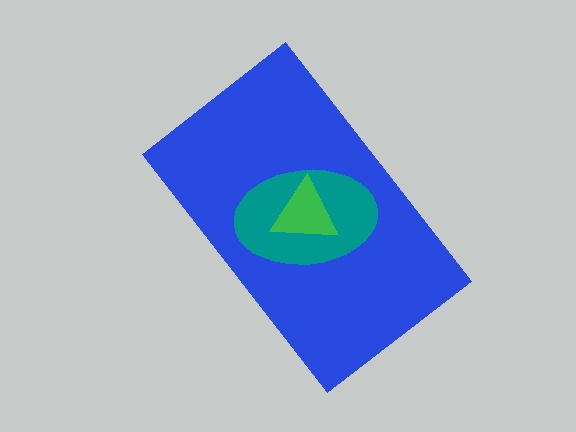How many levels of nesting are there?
3.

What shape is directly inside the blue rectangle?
The teal ellipse.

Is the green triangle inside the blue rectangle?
Yes.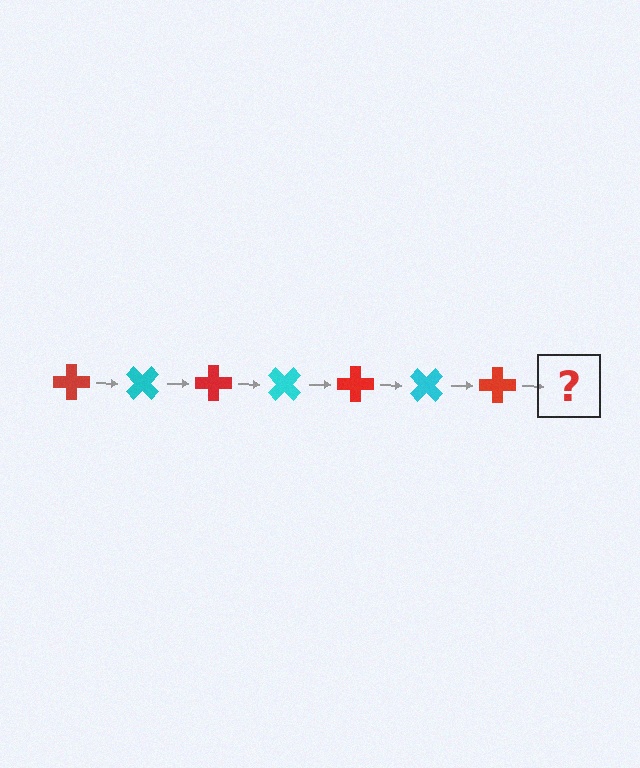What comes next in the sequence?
The next element should be a cyan cross, rotated 315 degrees from the start.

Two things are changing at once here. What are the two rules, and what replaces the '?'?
The two rules are that it rotates 45 degrees each step and the color cycles through red and cyan. The '?' should be a cyan cross, rotated 315 degrees from the start.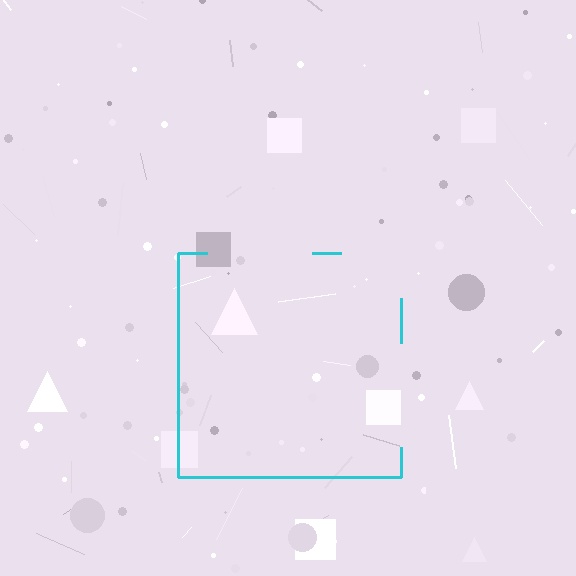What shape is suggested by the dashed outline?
The dashed outline suggests a square.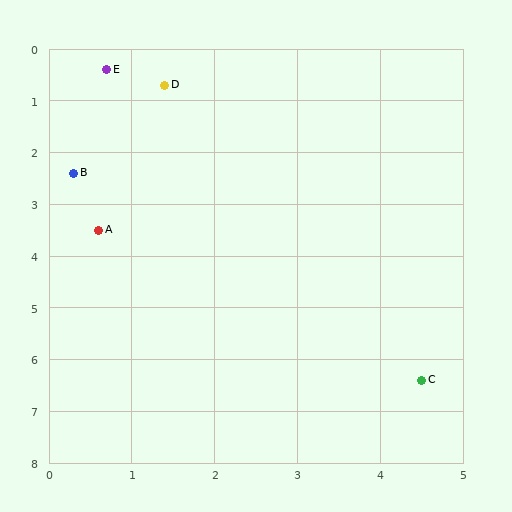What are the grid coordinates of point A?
Point A is at approximately (0.6, 3.5).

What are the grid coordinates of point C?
Point C is at approximately (4.5, 6.4).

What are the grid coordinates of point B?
Point B is at approximately (0.3, 2.4).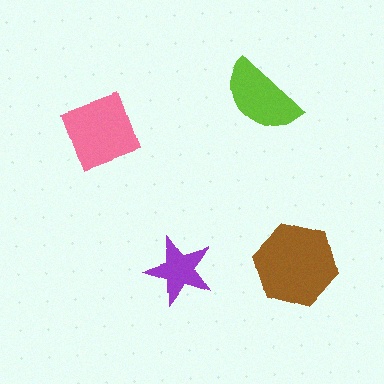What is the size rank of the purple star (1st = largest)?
4th.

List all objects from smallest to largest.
The purple star, the lime semicircle, the pink diamond, the brown hexagon.